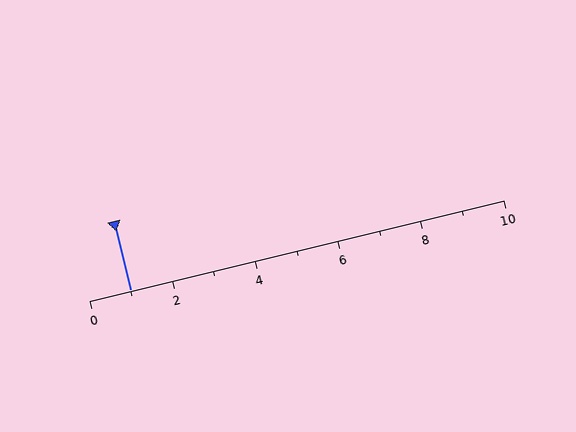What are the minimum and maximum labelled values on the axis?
The axis runs from 0 to 10.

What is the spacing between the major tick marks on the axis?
The major ticks are spaced 2 apart.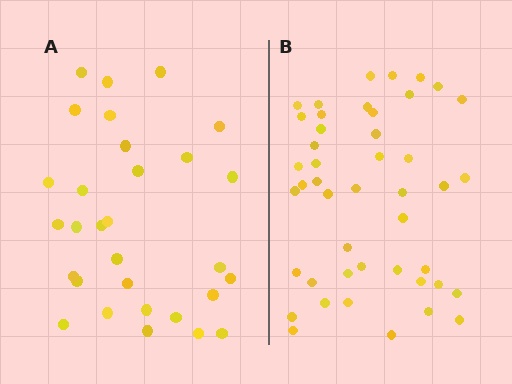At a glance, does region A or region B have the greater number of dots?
Region B (the right region) has more dots.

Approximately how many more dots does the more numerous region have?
Region B has approximately 15 more dots than region A.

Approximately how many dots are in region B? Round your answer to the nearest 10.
About 40 dots. (The exact count is 45, which rounds to 40.)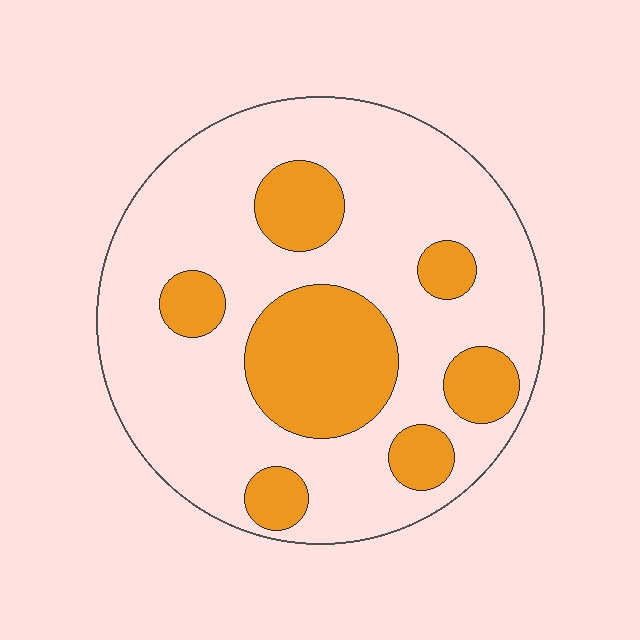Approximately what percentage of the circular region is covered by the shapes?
Approximately 25%.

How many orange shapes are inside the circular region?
7.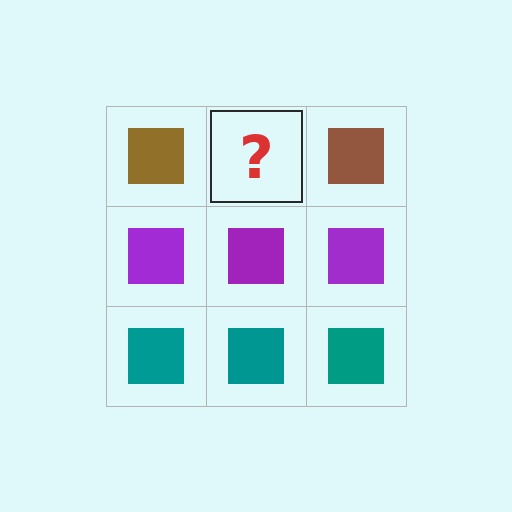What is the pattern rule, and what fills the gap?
The rule is that each row has a consistent color. The gap should be filled with a brown square.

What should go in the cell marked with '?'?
The missing cell should contain a brown square.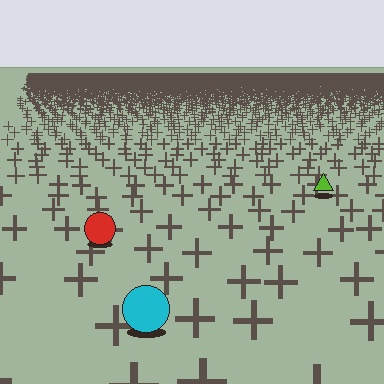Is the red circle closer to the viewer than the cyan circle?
No. The cyan circle is closer — you can tell from the texture gradient: the ground texture is coarser near it.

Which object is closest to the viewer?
The cyan circle is closest. The texture marks near it are larger and more spread out.